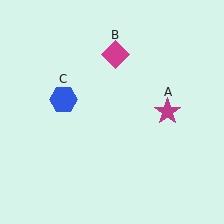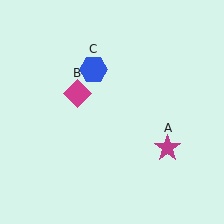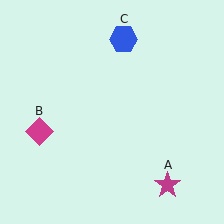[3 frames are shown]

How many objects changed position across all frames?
3 objects changed position: magenta star (object A), magenta diamond (object B), blue hexagon (object C).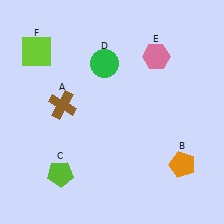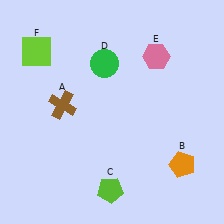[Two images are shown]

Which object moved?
The lime pentagon (C) moved right.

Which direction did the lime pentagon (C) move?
The lime pentagon (C) moved right.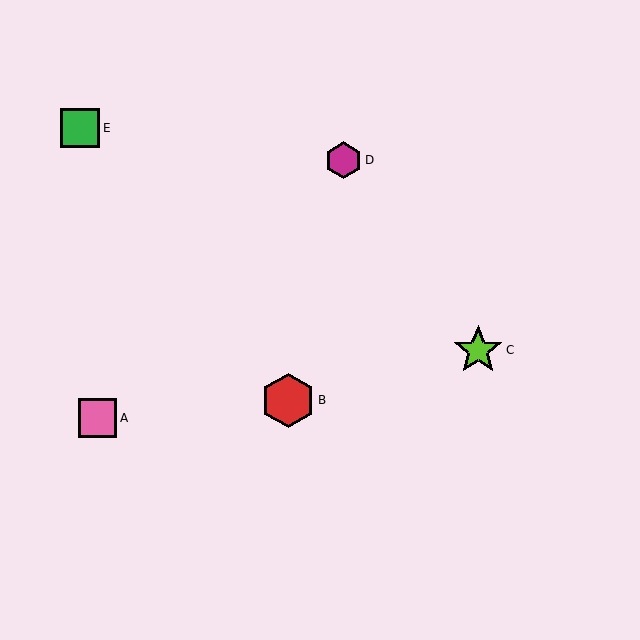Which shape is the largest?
The red hexagon (labeled B) is the largest.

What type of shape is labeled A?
Shape A is a pink square.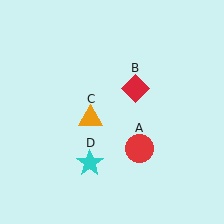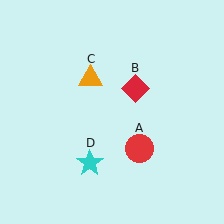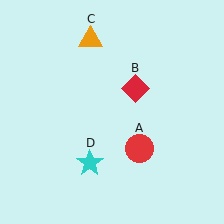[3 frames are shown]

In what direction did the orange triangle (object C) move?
The orange triangle (object C) moved up.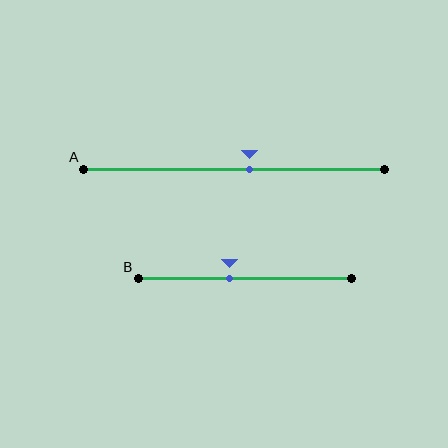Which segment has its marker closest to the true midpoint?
Segment A has its marker closest to the true midpoint.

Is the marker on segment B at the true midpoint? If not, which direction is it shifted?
No, the marker on segment B is shifted to the left by about 7% of the segment length.